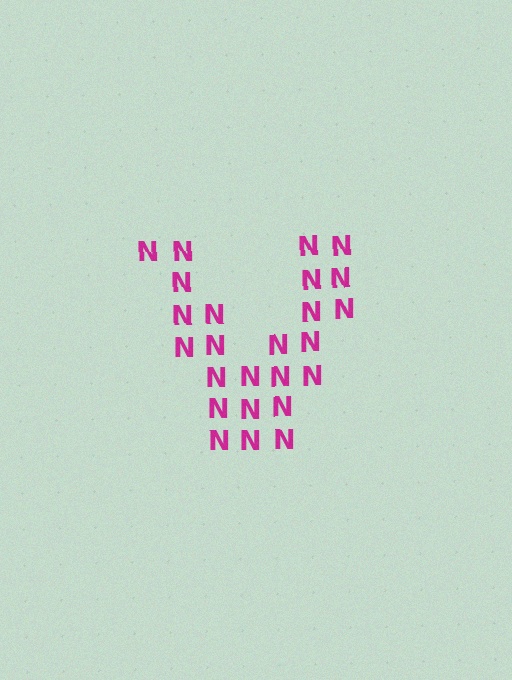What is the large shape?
The large shape is the letter V.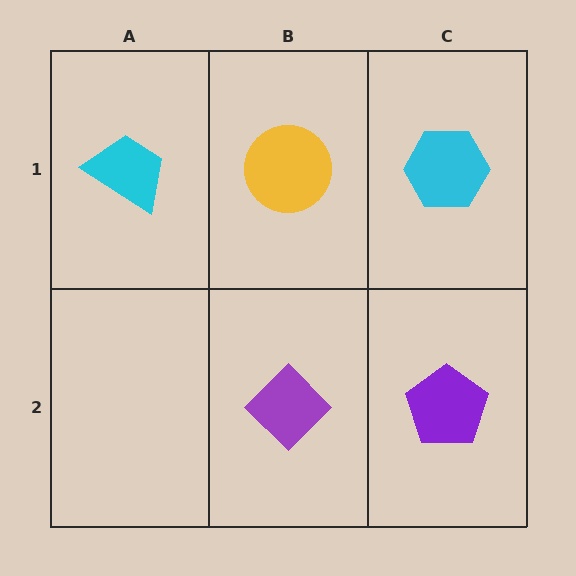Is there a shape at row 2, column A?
No, that cell is empty.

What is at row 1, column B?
A yellow circle.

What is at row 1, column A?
A cyan trapezoid.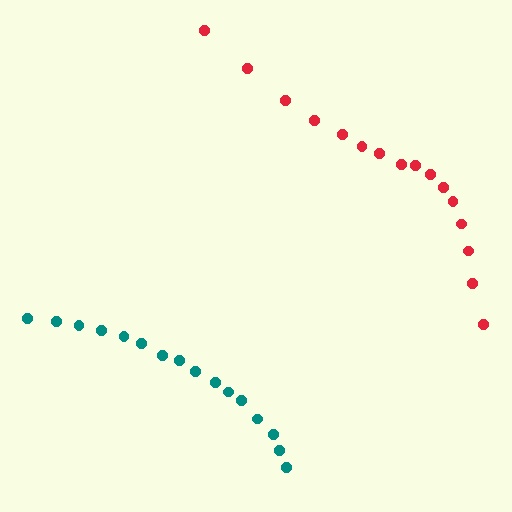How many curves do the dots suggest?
There are 2 distinct paths.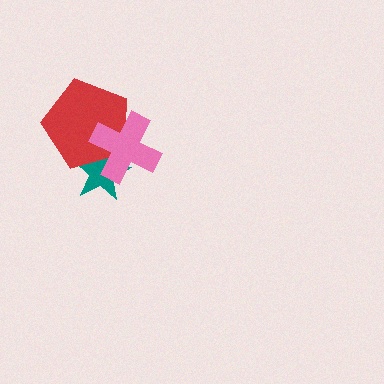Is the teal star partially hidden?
Yes, it is partially covered by another shape.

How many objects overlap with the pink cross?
2 objects overlap with the pink cross.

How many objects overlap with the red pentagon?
2 objects overlap with the red pentagon.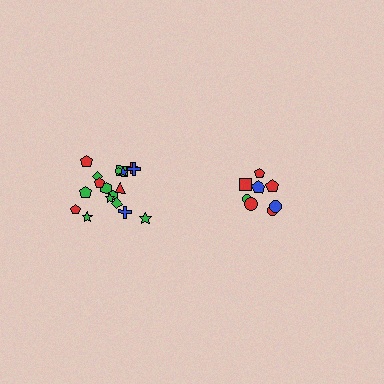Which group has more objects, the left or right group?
The left group.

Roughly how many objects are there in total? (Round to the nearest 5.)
Roughly 25 objects in total.